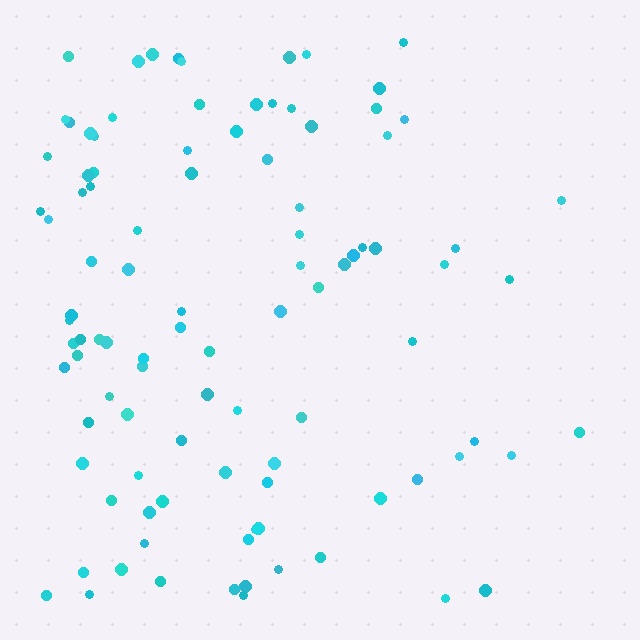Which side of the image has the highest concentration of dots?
The left.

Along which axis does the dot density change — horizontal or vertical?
Horizontal.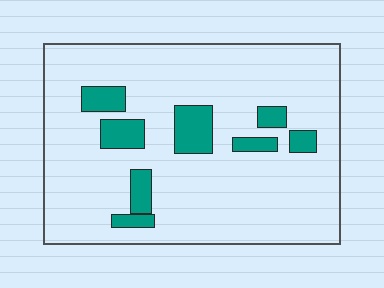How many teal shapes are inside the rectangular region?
8.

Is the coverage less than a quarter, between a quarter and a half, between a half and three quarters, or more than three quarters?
Less than a quarter.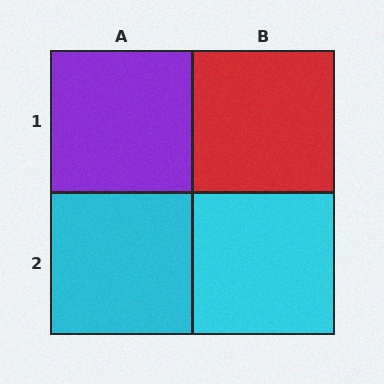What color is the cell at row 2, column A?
Cyan.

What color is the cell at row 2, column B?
Cyan.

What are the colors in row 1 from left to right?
Purple, red.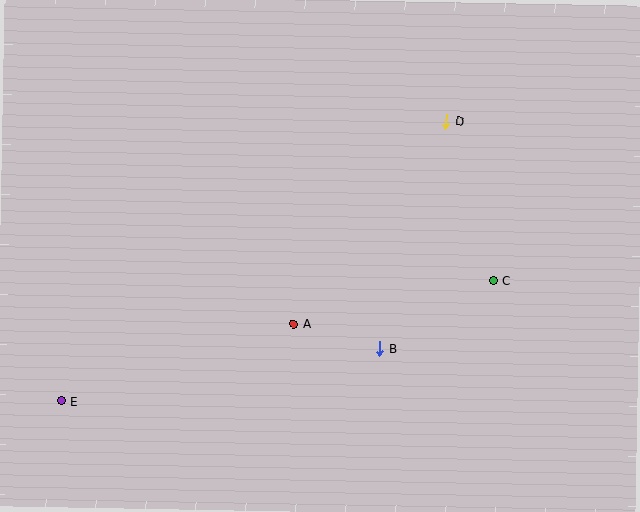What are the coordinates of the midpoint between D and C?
The midpoint between D and C is at (470, 201).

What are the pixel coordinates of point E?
Point E is at (62, 401).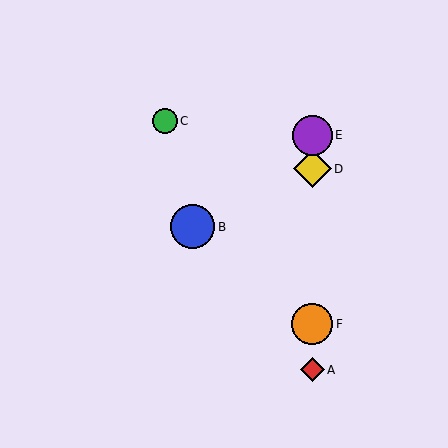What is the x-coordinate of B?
Object B is at x≈193.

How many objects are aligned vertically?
4 objects (A, D, E, F) are aligned vertically.